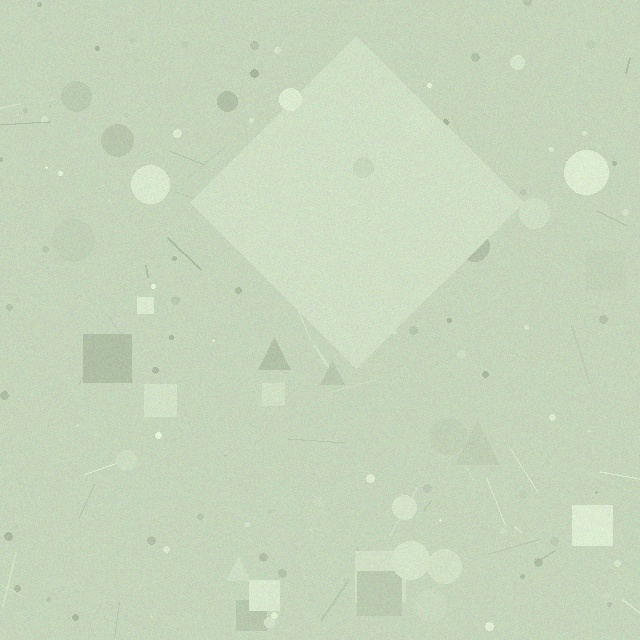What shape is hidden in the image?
A diamond is hidden in the image.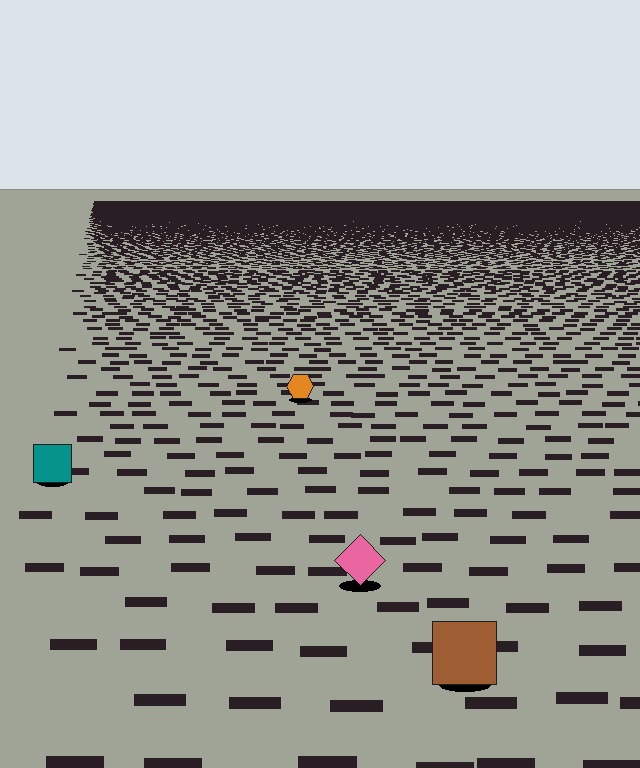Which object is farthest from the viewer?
The orange hexagon is farthest from the viewer. It appears smaller and the ground texture around it is denser.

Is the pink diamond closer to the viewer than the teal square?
Yes. The pink diamond is closer — you can tell from the texture gradient: the ground texture is coarser near it.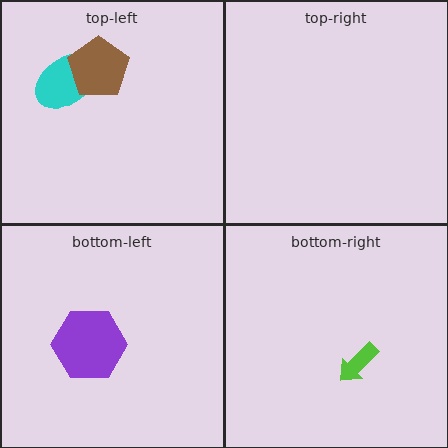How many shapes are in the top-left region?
2.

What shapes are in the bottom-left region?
The purple hexagon.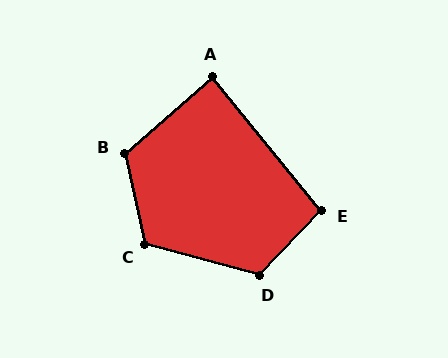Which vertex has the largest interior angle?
D, at approximately 119 degrees.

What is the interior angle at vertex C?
Approximately 118 degrees (obtuse).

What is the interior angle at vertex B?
Approximately 119 degrees (obtuse).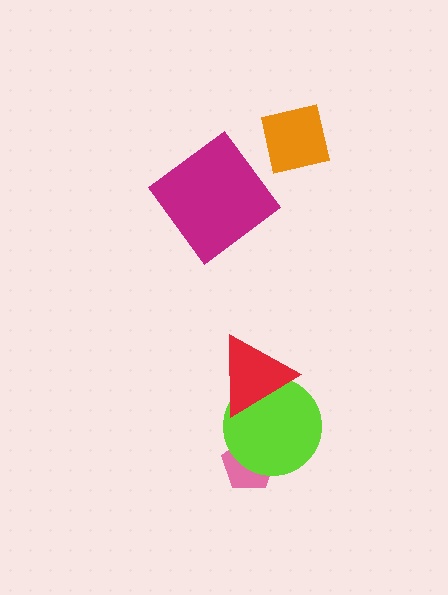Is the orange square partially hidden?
No, no other shape covers it.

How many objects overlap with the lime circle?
2 objects overlap with the lime circle.